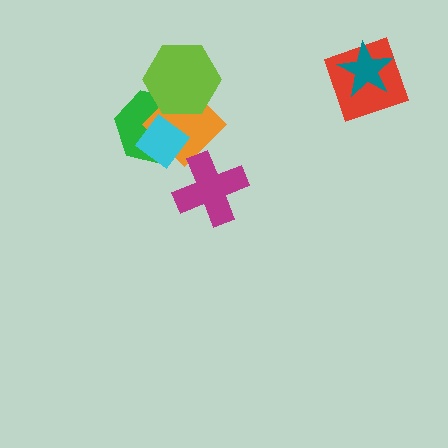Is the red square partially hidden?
Yes, it is partially covered by another shape.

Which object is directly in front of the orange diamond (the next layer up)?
The lime hexagon is directly in front of the orange diamond.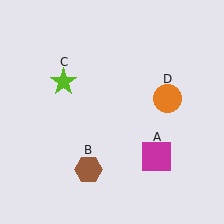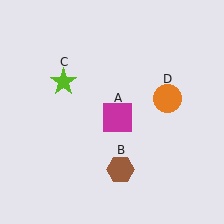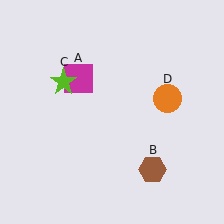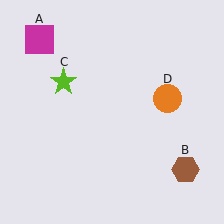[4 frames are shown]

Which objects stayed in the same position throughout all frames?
Lime star (object C) and orange circle (object D) remained stationary.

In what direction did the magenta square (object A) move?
The magenta square (object A) moved up and to the left.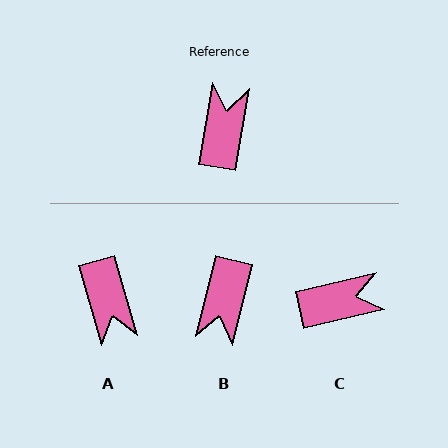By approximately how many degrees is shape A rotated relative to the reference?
Approximately 155 degrees clockwise.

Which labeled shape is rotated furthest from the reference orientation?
B, about 175 degrees away.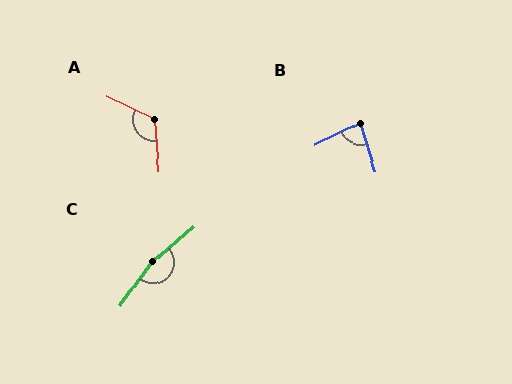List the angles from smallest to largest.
B (82°), A (121°), C (166°).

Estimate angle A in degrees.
Approximately 121 degrees.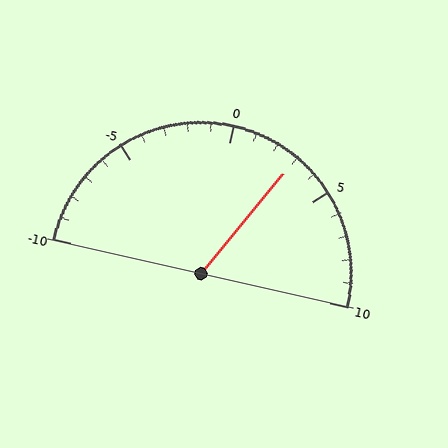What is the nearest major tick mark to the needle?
The nearest major tick mark is 5.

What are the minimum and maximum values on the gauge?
The gauge ranges from -10 to 10.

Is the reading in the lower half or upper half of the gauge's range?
The reading is in the upper half of the range (-10 to 10).